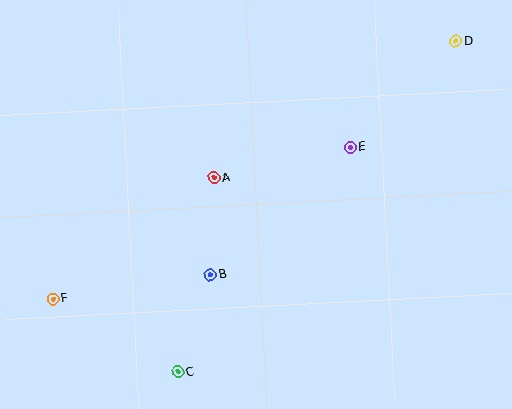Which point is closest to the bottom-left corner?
Point F is closest to the bottom-left corner.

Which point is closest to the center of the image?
Point A at (214, 178) is closest to the center.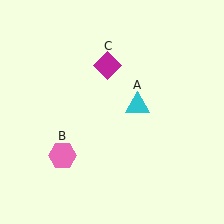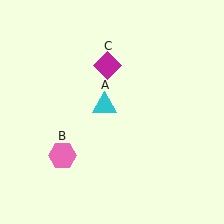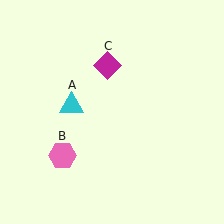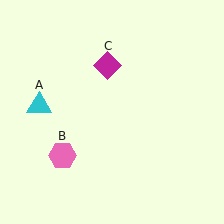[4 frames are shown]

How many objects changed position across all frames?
1 object changed position: cyan triangle (object A).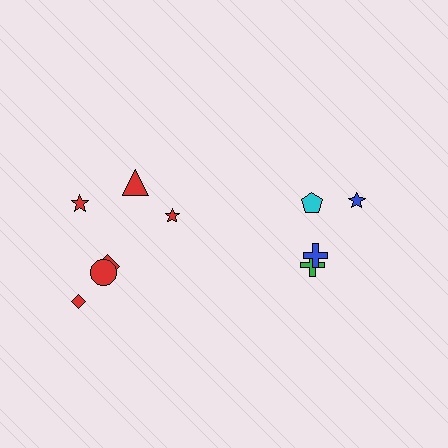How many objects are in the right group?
There are 4 objects.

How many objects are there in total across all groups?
There are 10 objects.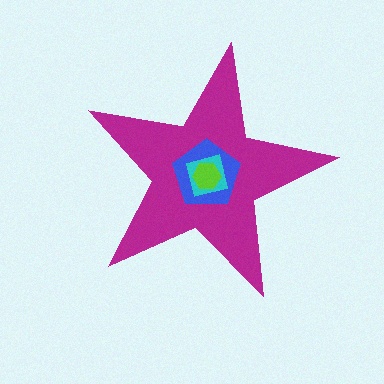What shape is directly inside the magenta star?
The blue pentagon.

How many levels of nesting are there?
4.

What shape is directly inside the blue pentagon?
The cyan square.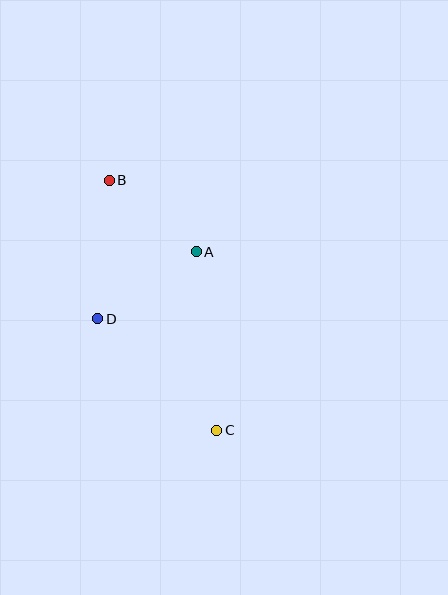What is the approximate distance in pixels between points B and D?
The distance between B and D is approximately 139 pixels.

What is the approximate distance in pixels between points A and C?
The distance between A and C is approximately 180 pixels.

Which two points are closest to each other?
Points A and B are closest to each other.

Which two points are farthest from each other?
Points B and C are farthest from each other.